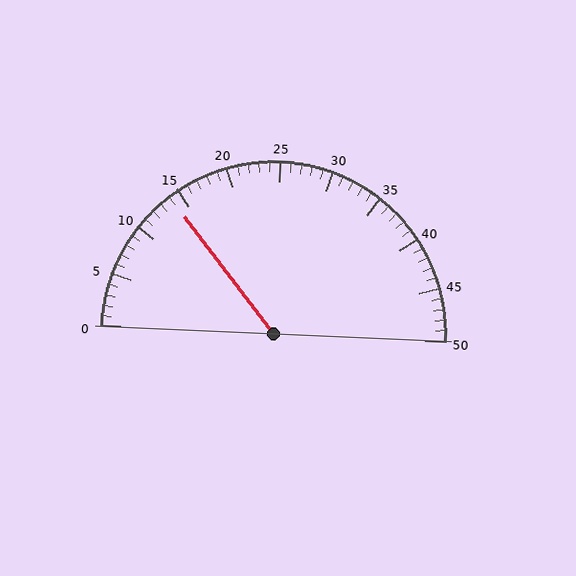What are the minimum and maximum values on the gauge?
The gauge ranges from 0 to 50.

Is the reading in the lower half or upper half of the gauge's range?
The reading is in the lower half of the range (0 to 50).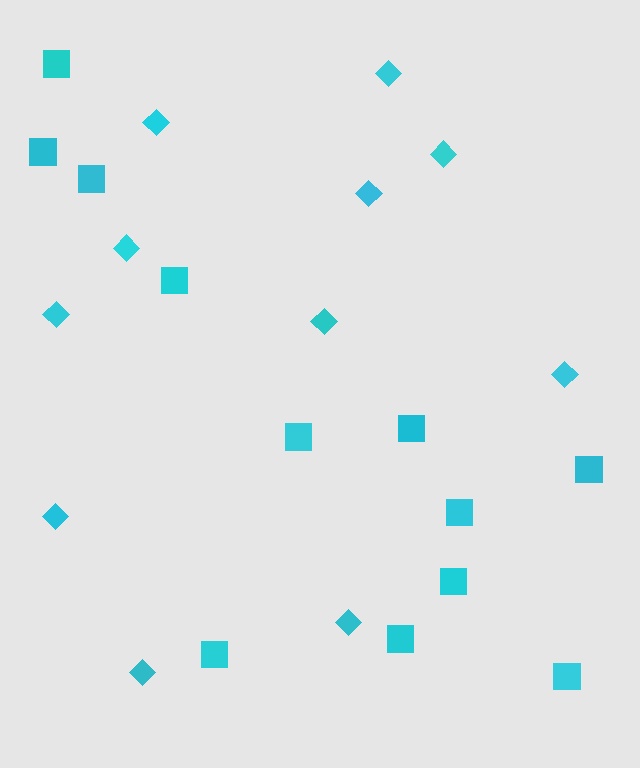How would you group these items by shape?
There are 2 groups: one group of squares (12) and one group of diamonds (11).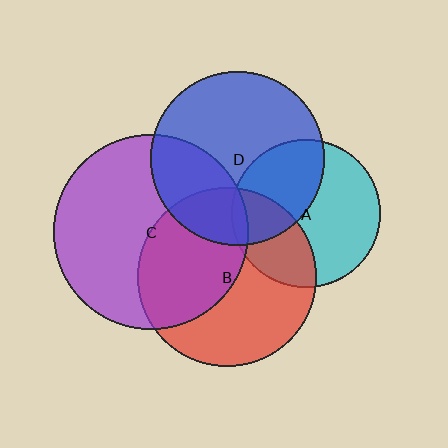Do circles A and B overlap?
Yes.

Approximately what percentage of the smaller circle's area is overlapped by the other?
Approximately 30%.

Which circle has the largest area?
Circle C (purple).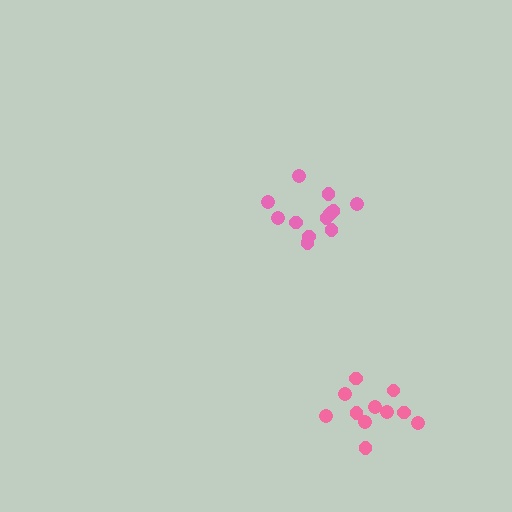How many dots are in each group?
Group 1: 13 dots, Group 2: 11 dots (24 total).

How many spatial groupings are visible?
There are 2 spatial groupings.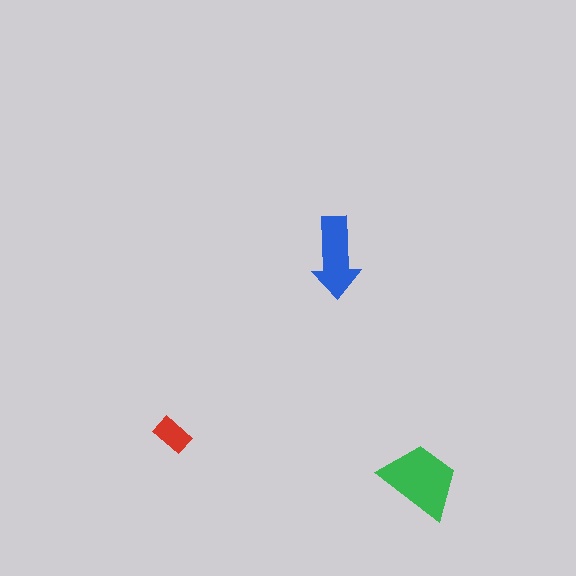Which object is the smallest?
The red rectangle.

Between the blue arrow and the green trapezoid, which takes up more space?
The green trapezoid.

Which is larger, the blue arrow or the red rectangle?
The blue arrow.